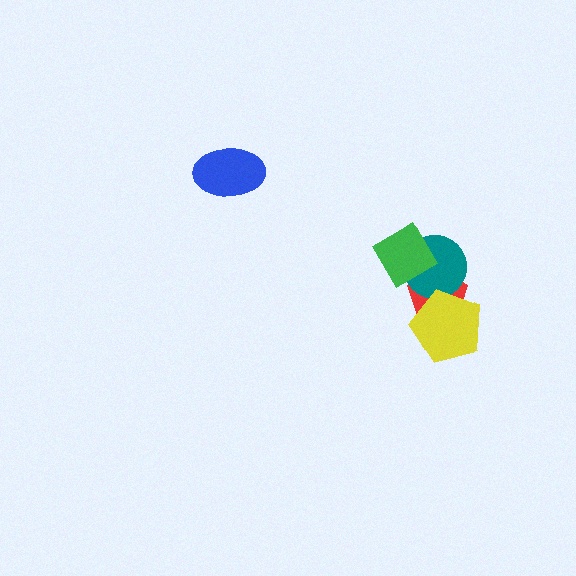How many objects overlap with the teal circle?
3 objects overlap with the teal circle.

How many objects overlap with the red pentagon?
3 objects overlap with the red pentagon.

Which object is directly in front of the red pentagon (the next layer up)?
The teal circle is directly in front of the red pentagon.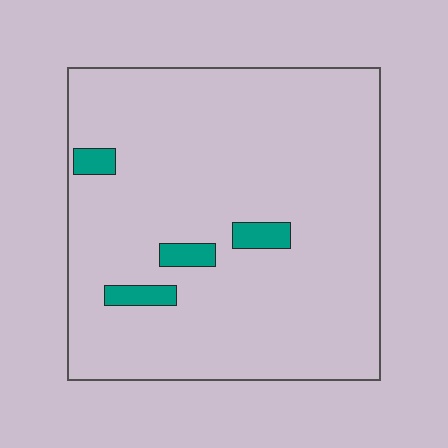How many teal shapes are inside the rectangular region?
4.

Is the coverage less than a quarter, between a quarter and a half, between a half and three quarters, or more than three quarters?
Less than a quarter.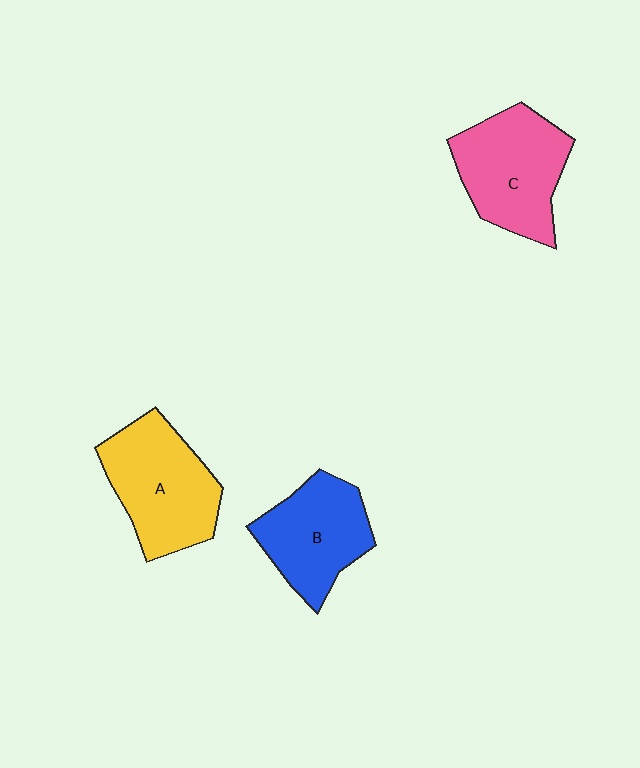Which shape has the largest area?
Shape A (yellow).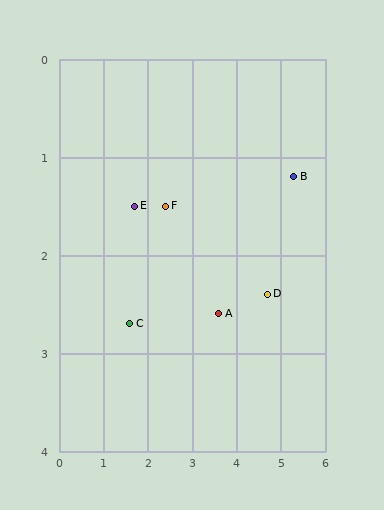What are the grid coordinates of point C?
Point C is at approximately (1.6, 2.7).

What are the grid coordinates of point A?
Point A is at approximately (3.6, 2.6).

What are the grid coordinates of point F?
Point F is at approximately (2.4, 1.5).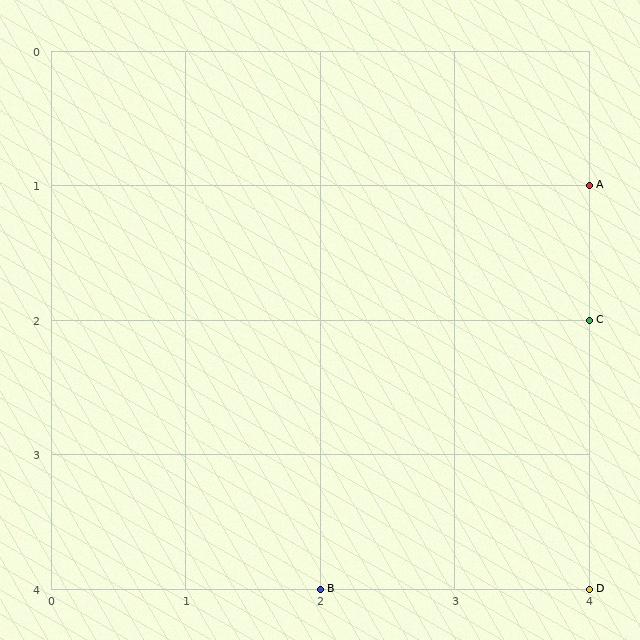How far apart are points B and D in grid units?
Points B and D are 2 columns apart.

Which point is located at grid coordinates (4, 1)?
Point A is at (4, 1).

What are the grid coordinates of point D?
Point D is at grid coordinates (4, 4).